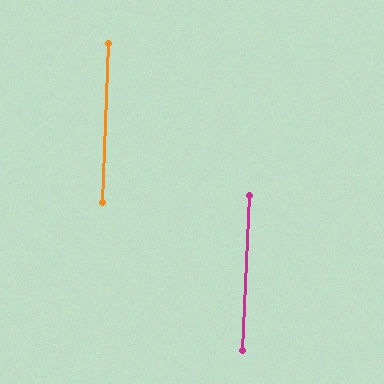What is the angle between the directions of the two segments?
Approximately 0 degrees.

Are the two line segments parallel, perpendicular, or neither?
Parallel — their directions differ by only 0.1°.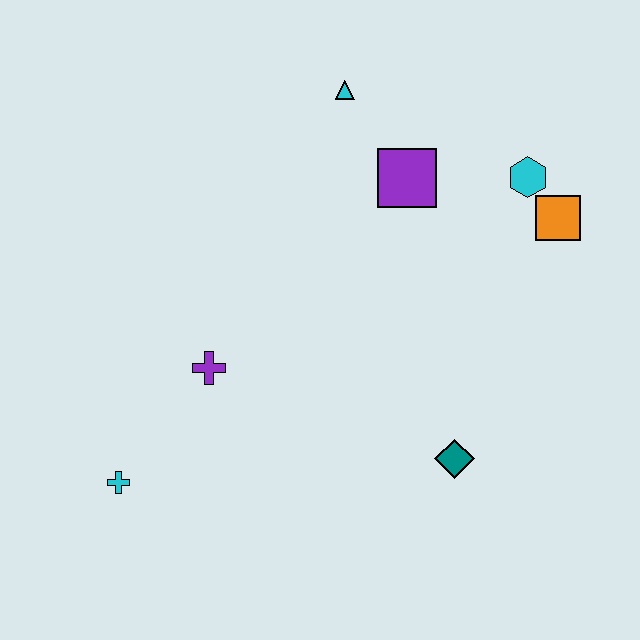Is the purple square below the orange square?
No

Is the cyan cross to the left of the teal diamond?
Yes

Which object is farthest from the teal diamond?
The cyan triangle is farthest from the teal diamond.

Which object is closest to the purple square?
The cyan triangle is closest to the purple square.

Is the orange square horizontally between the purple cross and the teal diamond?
No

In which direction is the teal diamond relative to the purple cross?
The teal diamond is to the right of the purple cross.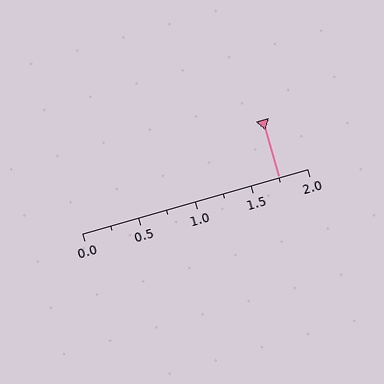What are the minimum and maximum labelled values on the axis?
The axis runs from 0.0 to 2.0.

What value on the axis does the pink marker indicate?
The marker indicates approximately 1.75.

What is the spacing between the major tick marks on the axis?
The major ticks are spaced 0.5 apart.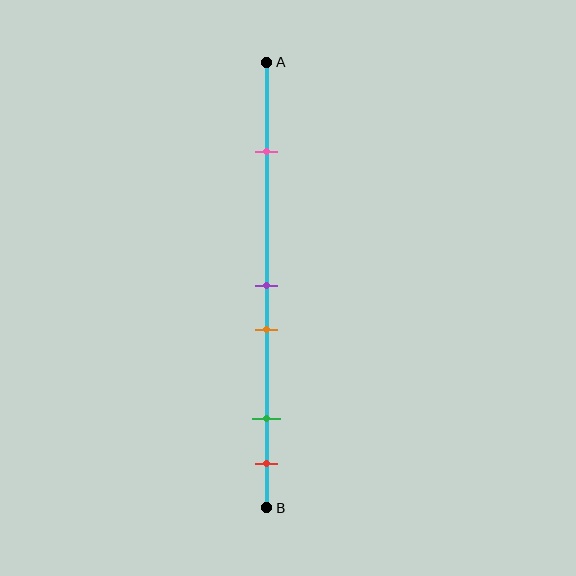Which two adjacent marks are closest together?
The purple and orange marks are the closest adjacent pair.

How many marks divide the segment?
There are 5 marks dividing the segment.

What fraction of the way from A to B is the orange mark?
The orange mark is approximately 60% (0.6) of the way from A to B.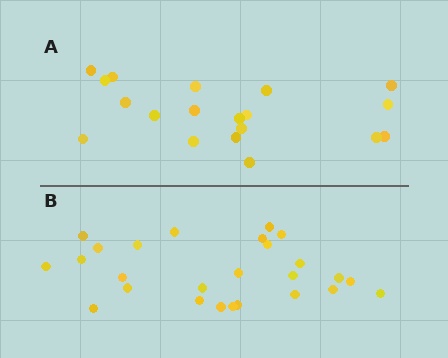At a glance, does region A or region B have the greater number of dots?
Region B (the bottom region) has more dots.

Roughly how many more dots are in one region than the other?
Region B has roughly 8 or so more dots than region A.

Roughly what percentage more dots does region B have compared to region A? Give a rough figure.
About 35% more.